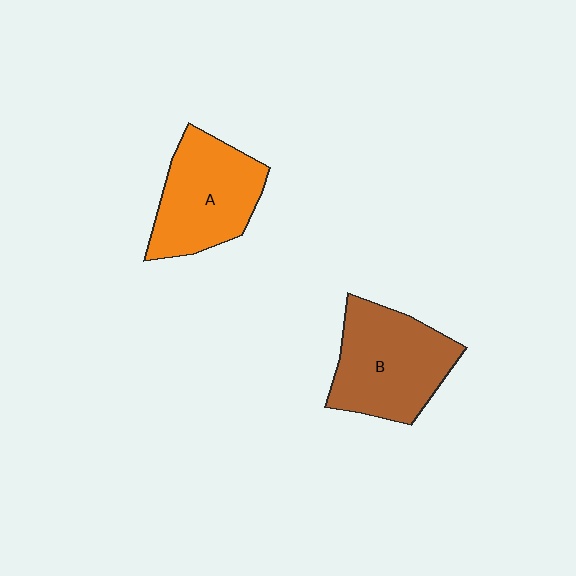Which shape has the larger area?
Shape B (brown).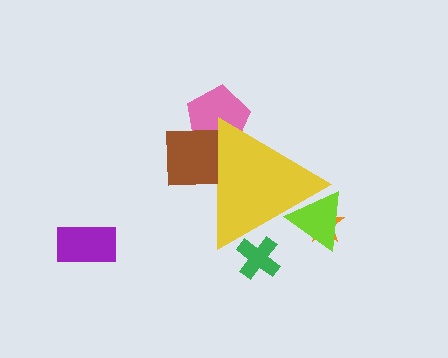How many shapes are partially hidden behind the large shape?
5 shapes are partially hidden.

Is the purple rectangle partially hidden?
No, the purple rectangle is fully visible.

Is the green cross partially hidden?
Yes, the green cross is partially hidden behind the yellow triangle.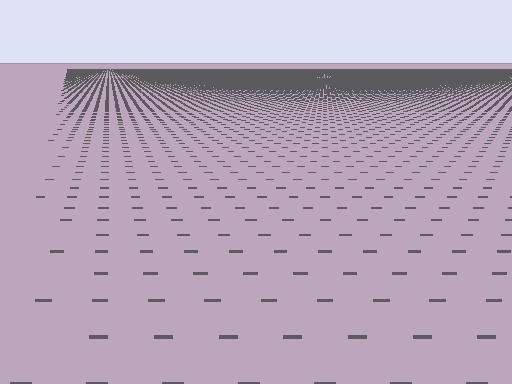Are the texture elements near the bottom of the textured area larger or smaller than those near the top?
Larger. Near the bottom, elements are closer to the viewer and appear at a bigger on-screen size.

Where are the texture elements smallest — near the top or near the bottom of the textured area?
Near the top.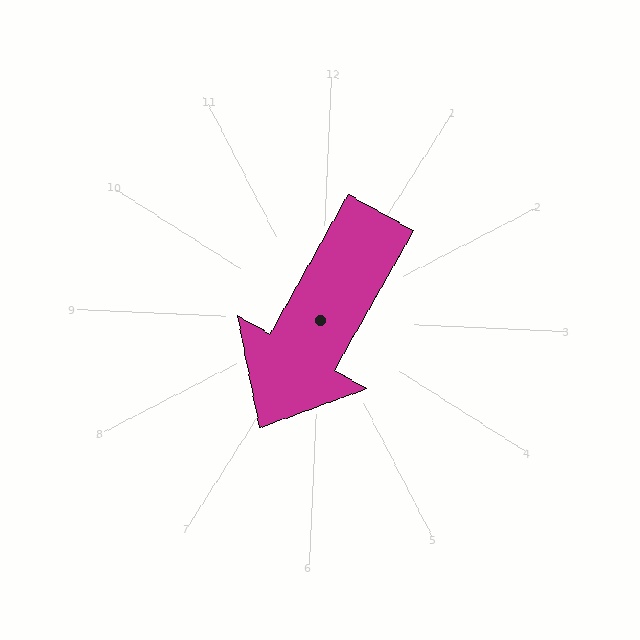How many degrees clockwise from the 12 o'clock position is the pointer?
Approximately 207 degrees.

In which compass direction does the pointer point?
Southwest.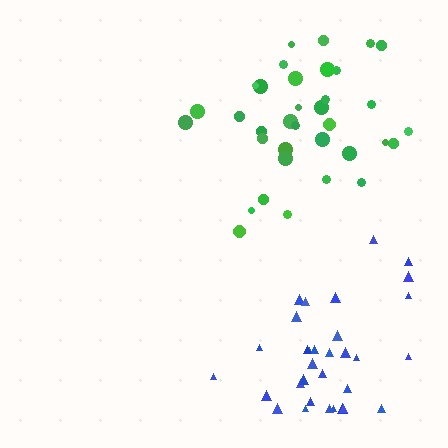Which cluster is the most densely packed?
Green.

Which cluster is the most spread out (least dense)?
Blue.